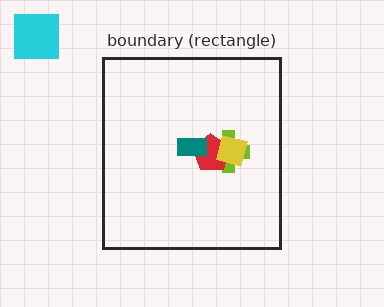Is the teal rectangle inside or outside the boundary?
Inside.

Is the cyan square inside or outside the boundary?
Outside.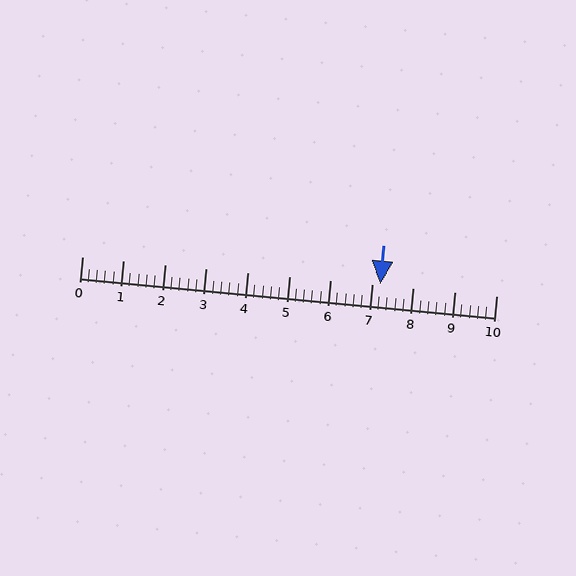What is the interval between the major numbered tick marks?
The major tick marks are spaced 1 units apart.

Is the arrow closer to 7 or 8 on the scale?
The arrow is closer to 7.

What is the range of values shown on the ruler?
The ruler shows values from 0 to 10.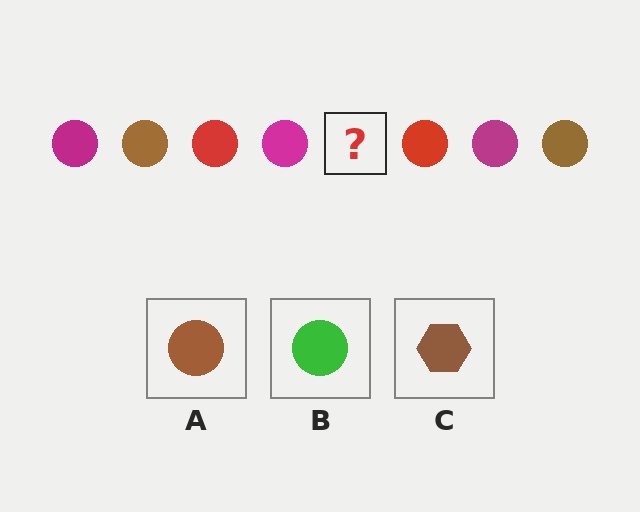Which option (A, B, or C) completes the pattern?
A.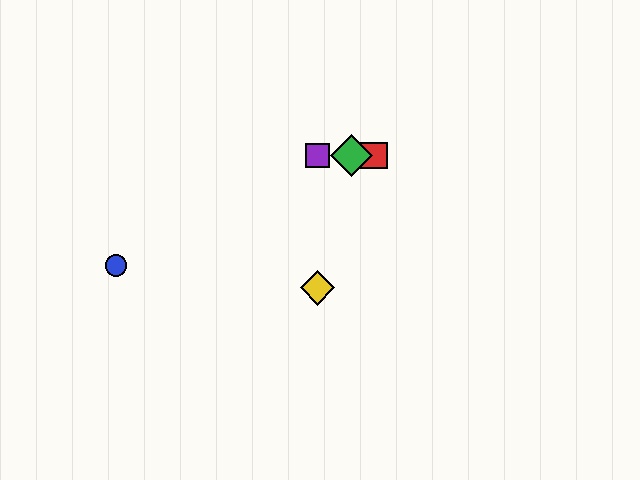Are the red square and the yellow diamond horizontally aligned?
No, the red square is at y≈155 and the yellow diamond is at y≈288.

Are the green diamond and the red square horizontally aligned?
Yes, both are at y≈155.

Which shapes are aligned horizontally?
The red square, the green diamond, the purple square are aligned horizontally.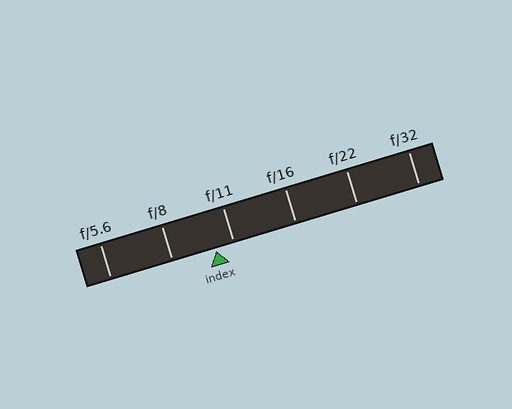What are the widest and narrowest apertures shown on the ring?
The widest aperture shown is f/5.6 and the narrowest is f/32.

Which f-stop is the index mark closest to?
The index mark is closest to f/11.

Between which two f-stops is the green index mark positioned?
The index mark is between f/8 and f/11.